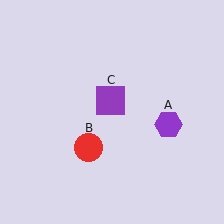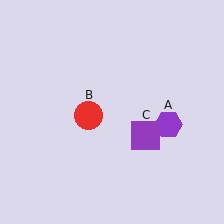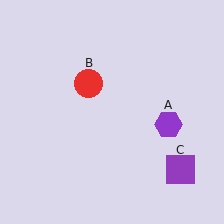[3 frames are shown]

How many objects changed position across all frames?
2 objects changed position: red circle (object B), purple square (object C).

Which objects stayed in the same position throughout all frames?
Purple hexagon (object A) remained stationary.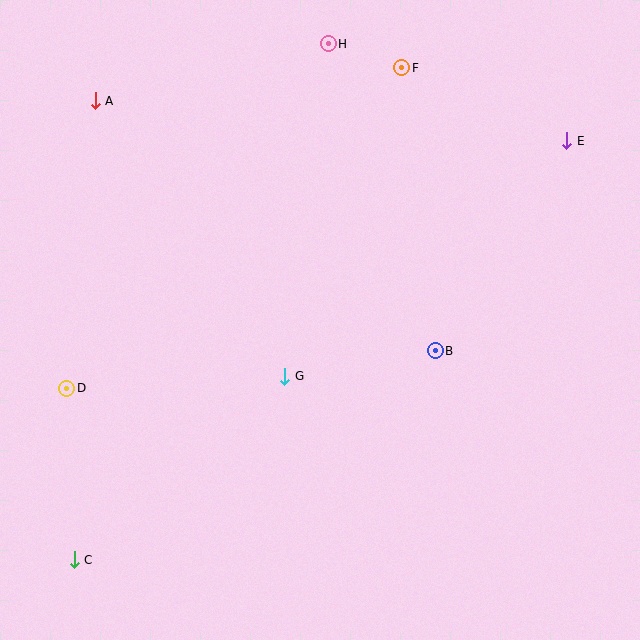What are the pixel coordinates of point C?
Point C is at (74, 560).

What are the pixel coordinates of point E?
Point E is at (567, 141).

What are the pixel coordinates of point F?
Point F is at (402, 68).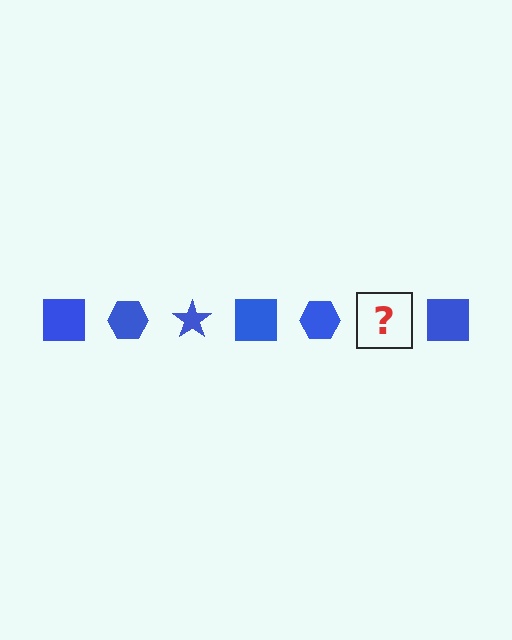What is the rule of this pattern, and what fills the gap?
The rule is that the pattern cycles through square, hexagon, star shapes in blue. The gap should be filled with a blue star.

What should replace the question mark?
The question mark should be replaced with a blue star.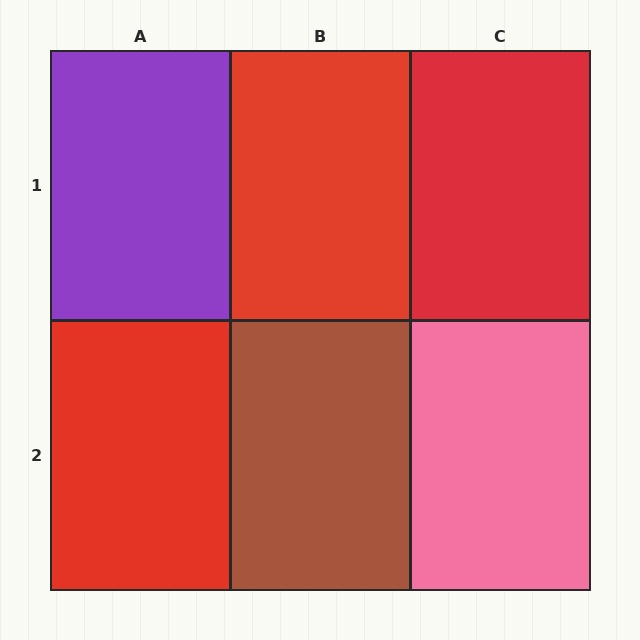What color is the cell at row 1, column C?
Red.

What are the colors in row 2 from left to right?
Red, brown, pink.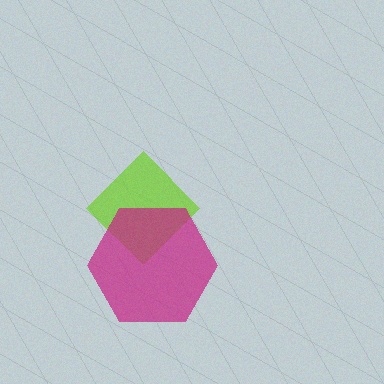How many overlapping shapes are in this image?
There are 2 overlapping shapes in the image.